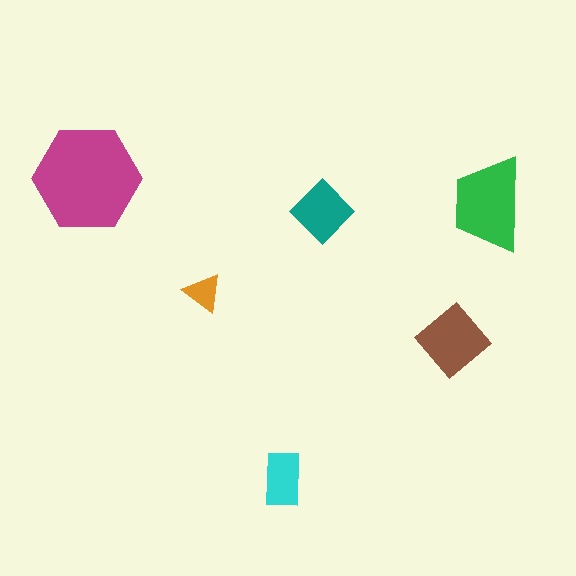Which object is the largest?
The magenta hexagon.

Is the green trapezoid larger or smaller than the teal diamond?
Larger.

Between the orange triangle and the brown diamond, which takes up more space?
The brown diamond.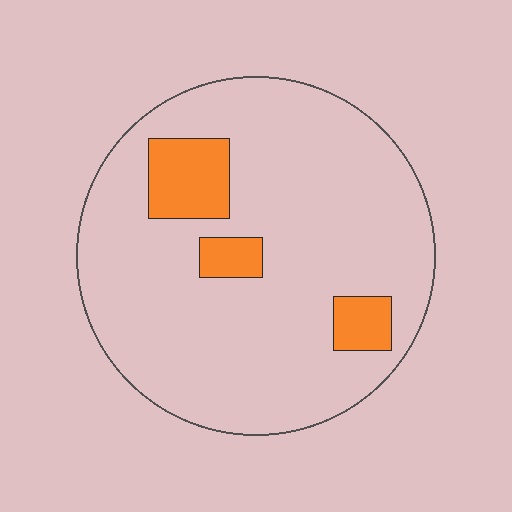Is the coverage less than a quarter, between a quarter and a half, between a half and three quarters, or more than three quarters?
Less than a quarter.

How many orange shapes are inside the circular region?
3.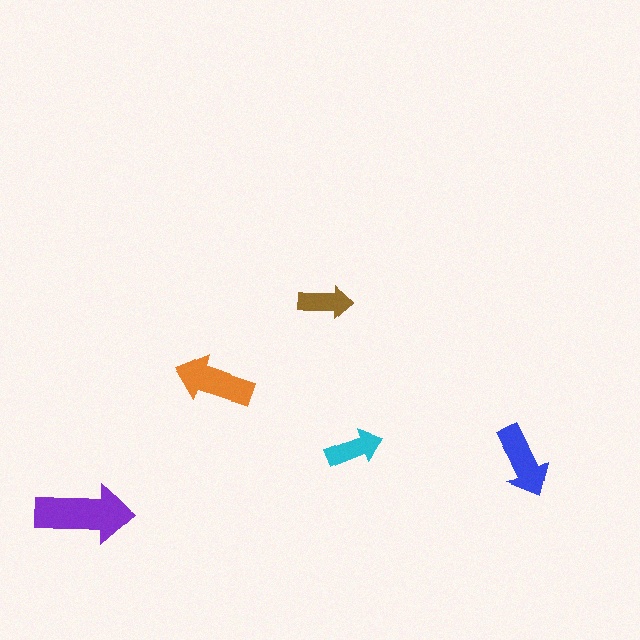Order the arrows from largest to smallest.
the purple one, the orange one, the blue one, the cyan one, the brown one.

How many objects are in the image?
There are 5 objects in the image.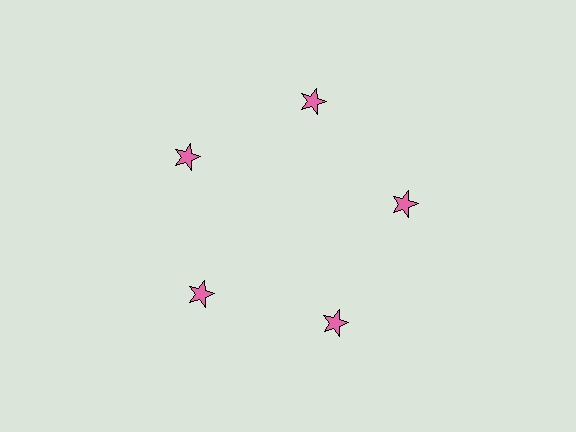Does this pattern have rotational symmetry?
Yes, this pattern has 5-fold rotational symmetry. It looks the same after rotating 72 degrees around the center.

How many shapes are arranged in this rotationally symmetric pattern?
There are 5 shapes, arranged in 5 groups of 1.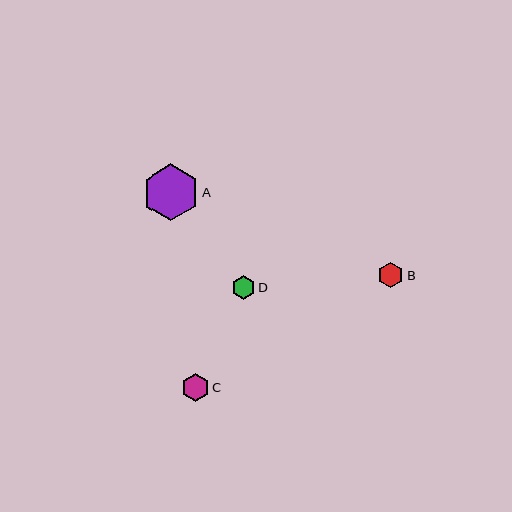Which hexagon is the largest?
Hexagon A is the largest with a size of approximately 57 pixels.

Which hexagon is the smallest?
Hexagon D is the smallest with a size of approximately 24 pixels.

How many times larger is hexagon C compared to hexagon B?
Hexagon C is approximately 1.1 times the size of hexagon B.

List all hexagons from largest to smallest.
From largest to smallest: A, C, B, D.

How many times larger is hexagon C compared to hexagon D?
Hexagon C is approximately 1.2 times the size of hexagon D.